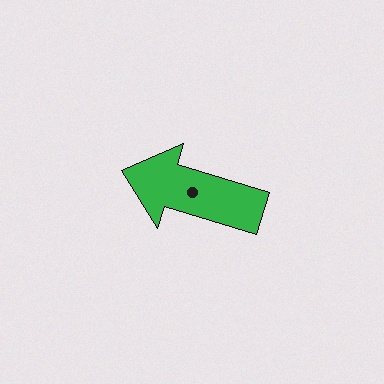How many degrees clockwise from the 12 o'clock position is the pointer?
Approximately 287 degrees.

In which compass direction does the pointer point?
West.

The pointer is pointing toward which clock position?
Roughly 10 o'clock.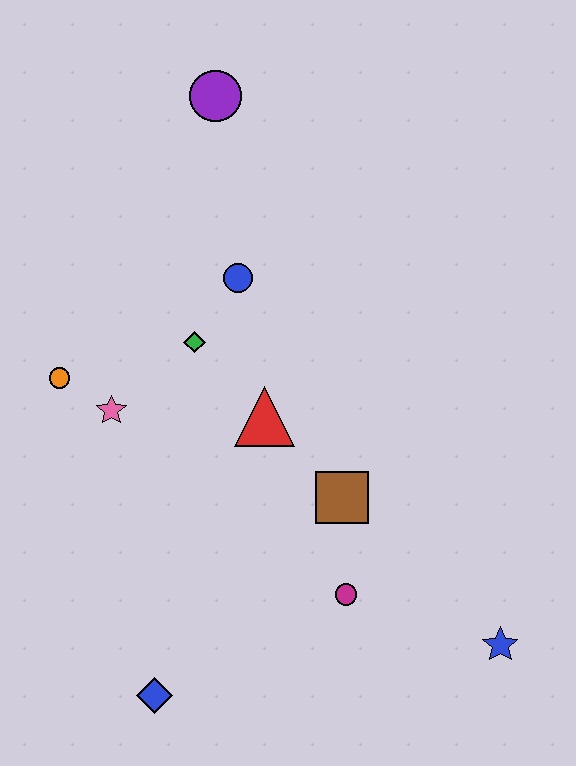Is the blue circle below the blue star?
No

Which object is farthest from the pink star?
The blue star is farthest from the pink star.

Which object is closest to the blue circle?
The green diamond is closest to the blue circle.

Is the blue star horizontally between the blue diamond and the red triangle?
No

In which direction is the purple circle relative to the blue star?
The purple circle is above the blue star.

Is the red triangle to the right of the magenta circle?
No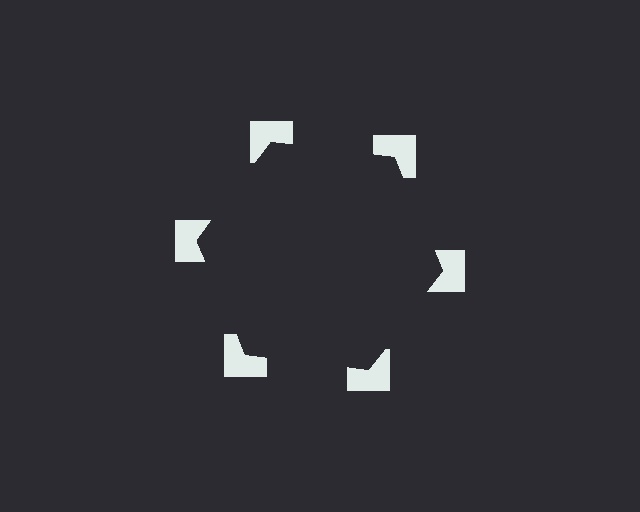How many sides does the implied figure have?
6 sides.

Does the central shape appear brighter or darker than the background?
It typically appears slightly darker than the background, even though no actual brightness change is drawn.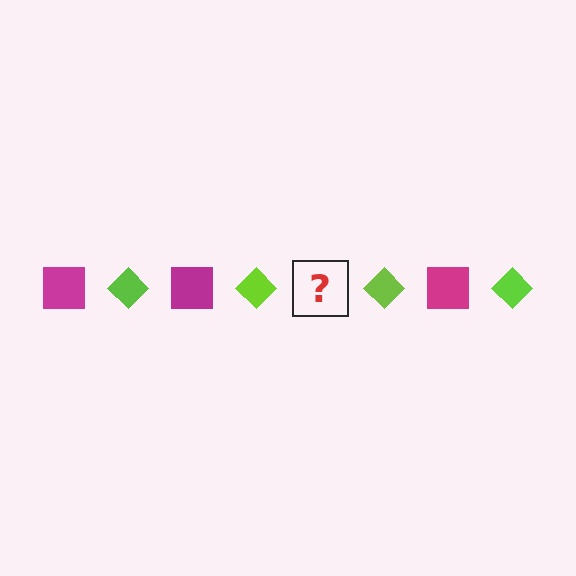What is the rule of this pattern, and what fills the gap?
The rule is that the pattern alternates between magenta square and lime diamond. The gap should be filled with a magenta square.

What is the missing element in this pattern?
The missing element is a magenta square.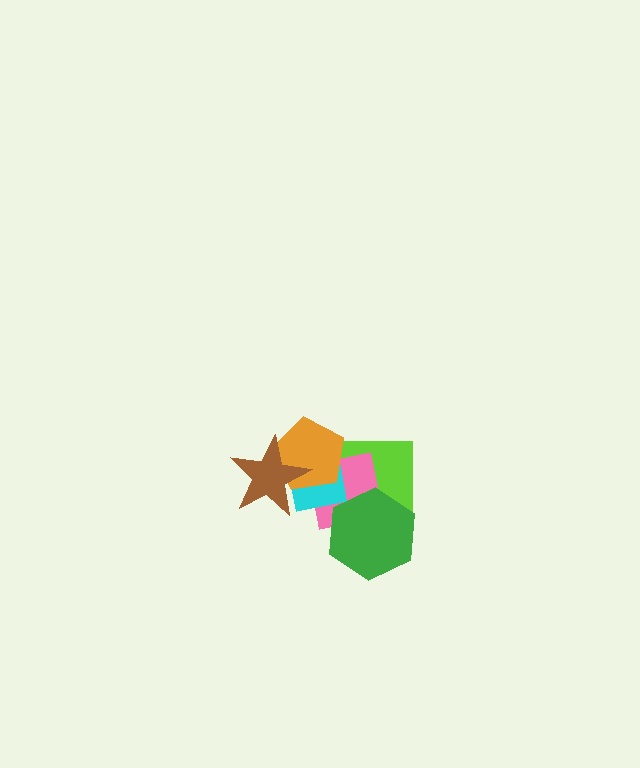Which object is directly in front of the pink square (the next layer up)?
The cyan square is directly in front of the pink square.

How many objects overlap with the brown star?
2 objects overlap with the brown star.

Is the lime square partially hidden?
Yes, it is partially covered by another shape.